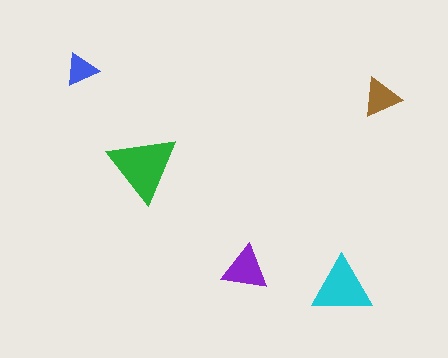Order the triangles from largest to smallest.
the green one, the cyan one, the purple one, the brown one, the blue one.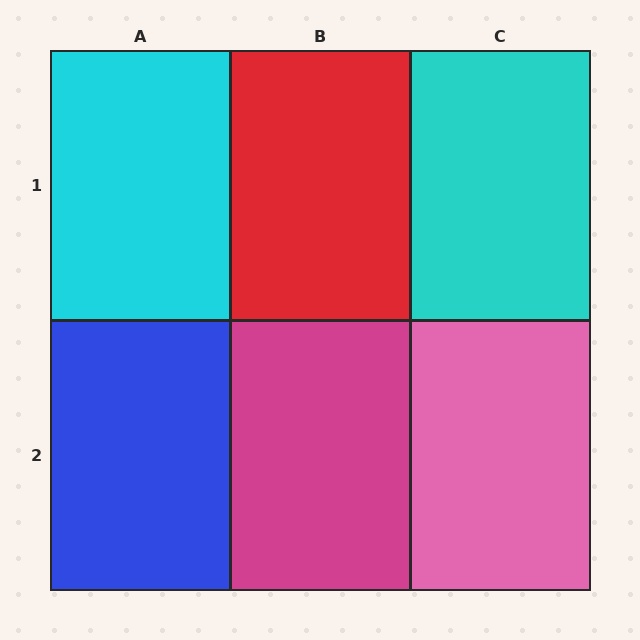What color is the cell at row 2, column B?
Magenta.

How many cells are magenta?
1 cell is magenta.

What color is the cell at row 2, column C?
Pink.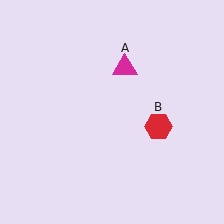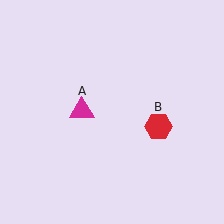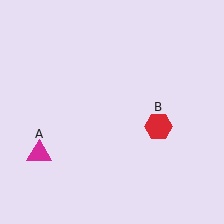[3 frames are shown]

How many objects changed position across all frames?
1 object changed position: magenta triangle (object A).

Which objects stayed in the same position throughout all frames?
Red hexagon (object B) remained stationary.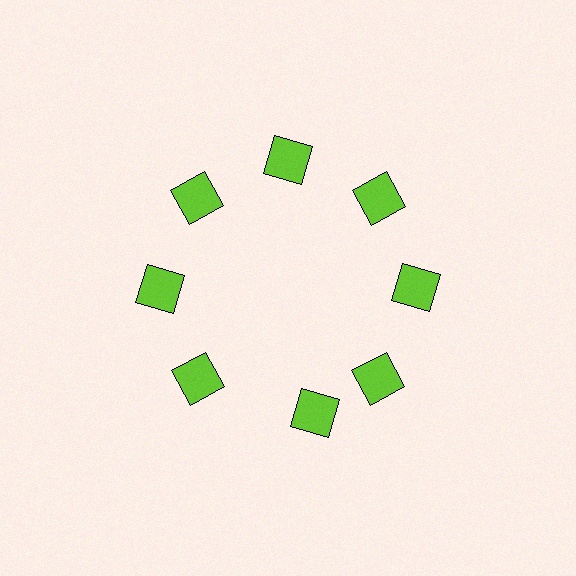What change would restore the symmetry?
The symmetry would be restored by rotating it back into even spacing with its neighbors so that all 8 squares sit at equal angles and equal distance from the center.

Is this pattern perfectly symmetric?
No. The 8 lime squares are arranged in a ring, but one element near the 6 o'clock position is rotated out of alignment along the ring, breaking the 8-fold rotational symmetry.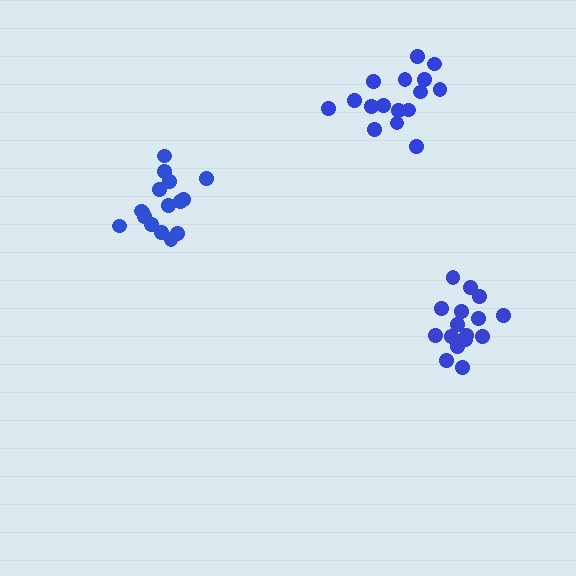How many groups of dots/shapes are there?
There are 3 groups.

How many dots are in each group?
Group 1: 16 dots, Group 2: 16 dots, Group 3: 16 dots (48 total).